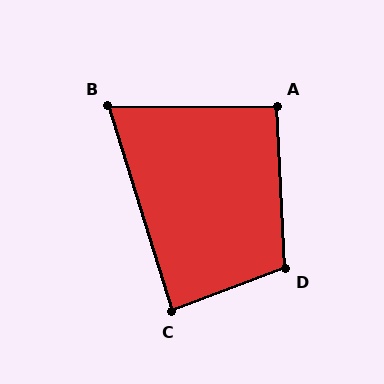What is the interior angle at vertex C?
Approximately 87 degrees (approximately right).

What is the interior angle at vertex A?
Approximately 93 degrees (approximately right).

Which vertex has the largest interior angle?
D, at approximately 108 degrees.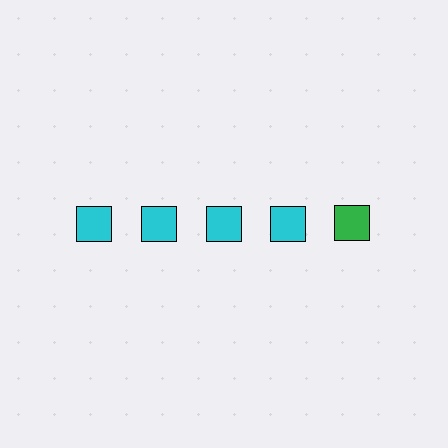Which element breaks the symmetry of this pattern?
The green square in the top row, rightmost column breaks the symmetry. All other shapes are cyan squares.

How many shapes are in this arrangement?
There are 5 shapes arranged in a grid pattern.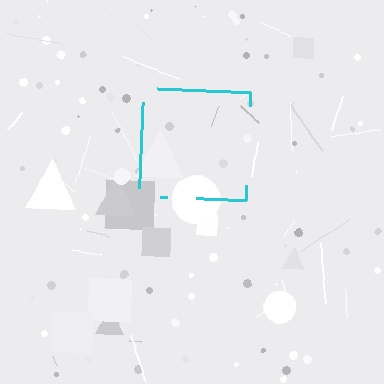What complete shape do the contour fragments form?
The contour fragments form a square.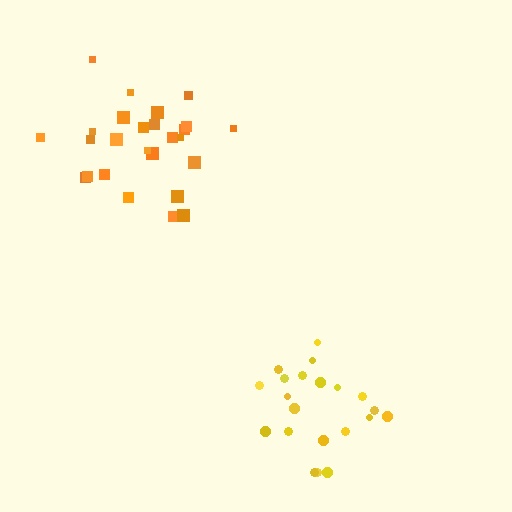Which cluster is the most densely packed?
Orange.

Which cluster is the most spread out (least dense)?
Yellow.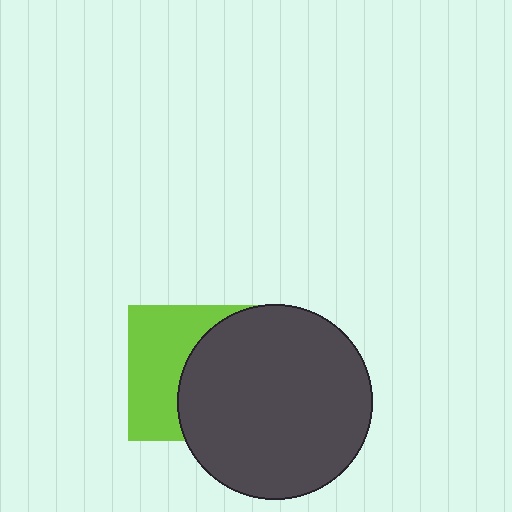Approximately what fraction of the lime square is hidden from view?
Roughly 53% of the lime square is hidden behind the dark gray circle.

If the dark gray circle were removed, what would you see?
You would see the complete lime square.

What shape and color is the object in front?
The object in front is a dark gray circle.